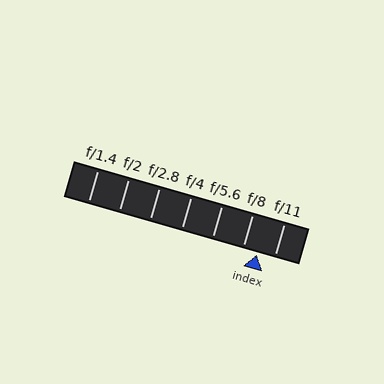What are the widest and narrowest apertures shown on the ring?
The widest aperture shown is f/1.4 and the narrowest is f/11.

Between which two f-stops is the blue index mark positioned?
The index mark is between f/8 and f/11.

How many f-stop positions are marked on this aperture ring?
There are 7 f-stop positions marked.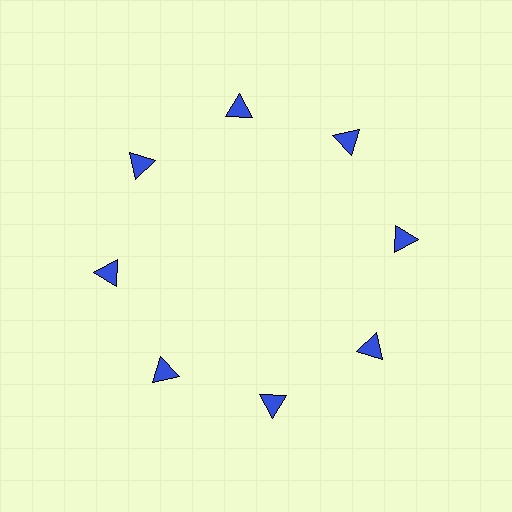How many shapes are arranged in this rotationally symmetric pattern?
There are 8 shapes, arranged in 8 groups of 1.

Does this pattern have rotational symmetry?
Yes, this pattern has 8-fold rotational symmetry. It looks the same after rotating 45 degrees around the center.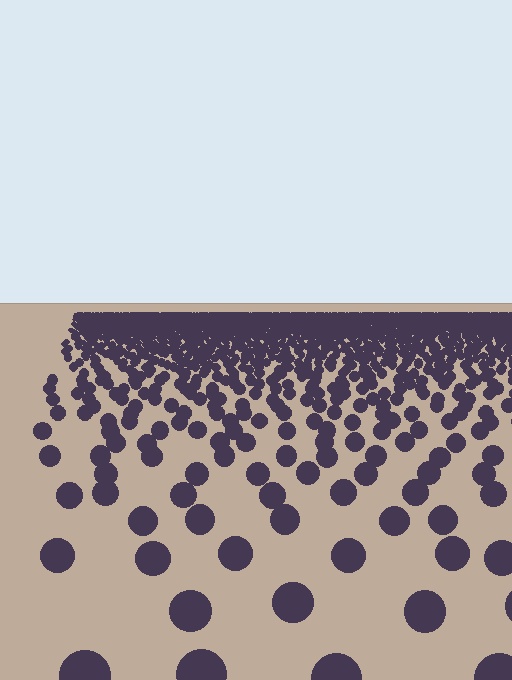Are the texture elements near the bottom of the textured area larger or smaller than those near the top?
Larger. Near the bottom, elements are closer to the viewer and appear at a bigger on-screen size.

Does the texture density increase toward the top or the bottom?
Density increases toward the top.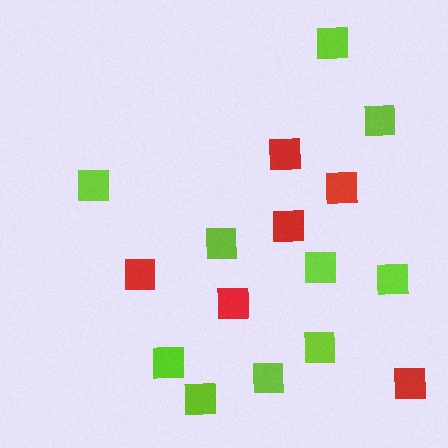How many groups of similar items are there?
There are 2 groups: one group of lime squares (10) and one group of red squares (6).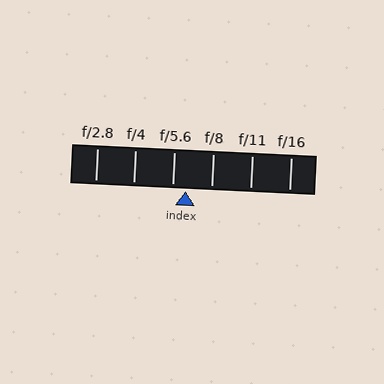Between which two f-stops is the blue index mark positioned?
The index mark is between f/5.6 and f/8.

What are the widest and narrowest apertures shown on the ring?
The widest aperture shown is f/2.8 and the narrowest is f/16.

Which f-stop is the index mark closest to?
The index mark is closest to f/5.6.